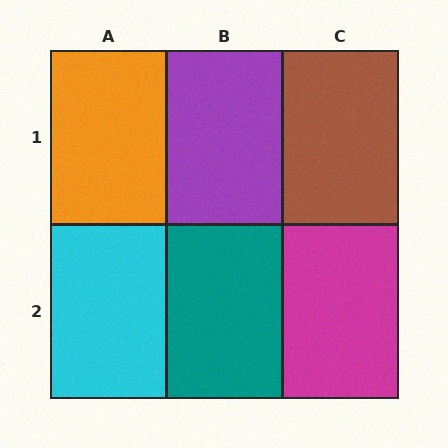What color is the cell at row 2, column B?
Teal.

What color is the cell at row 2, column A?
Cyan.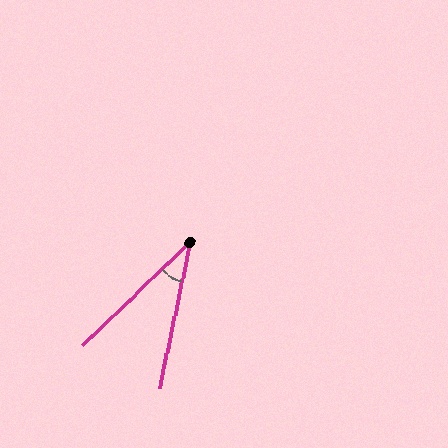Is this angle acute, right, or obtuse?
It is acute.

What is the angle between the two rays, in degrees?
Approximately 35 degrees.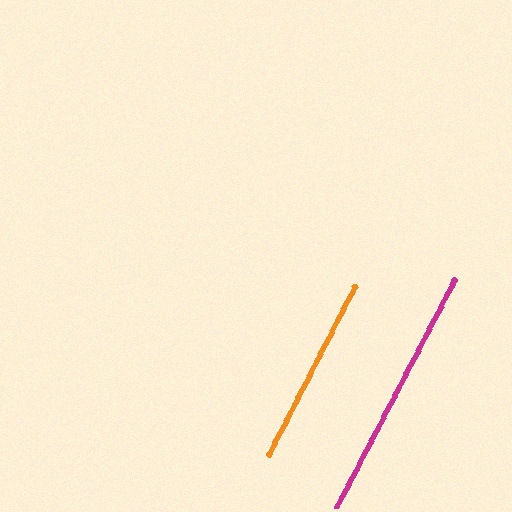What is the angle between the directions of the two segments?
Approximately 1 degree.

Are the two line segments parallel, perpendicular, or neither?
Parallel — their directions differ by only 0.5°.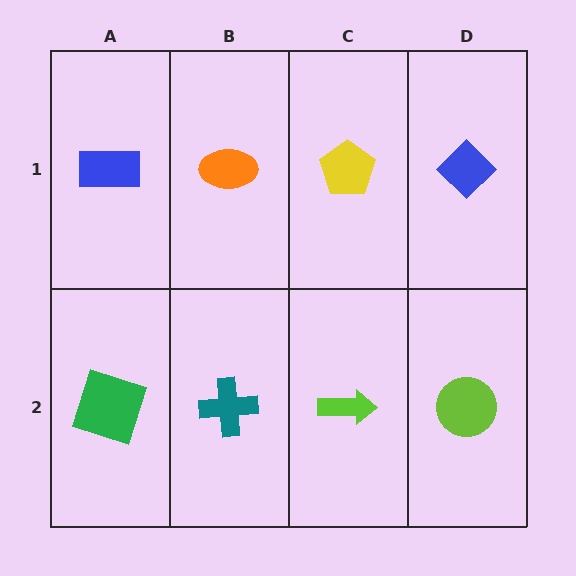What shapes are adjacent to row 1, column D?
A lime circle (row 2, column D), a yellow pentagon (row 1, column C).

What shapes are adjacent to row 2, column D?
A blue diamond (row 1, column D), a lime arrow (row 2, column C).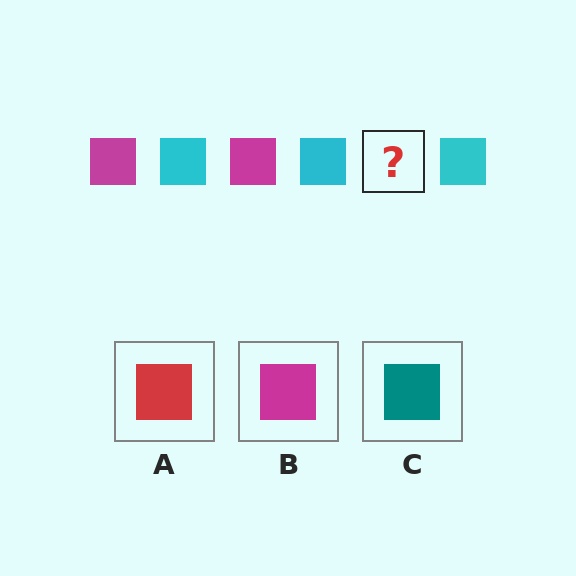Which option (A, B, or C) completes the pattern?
B.